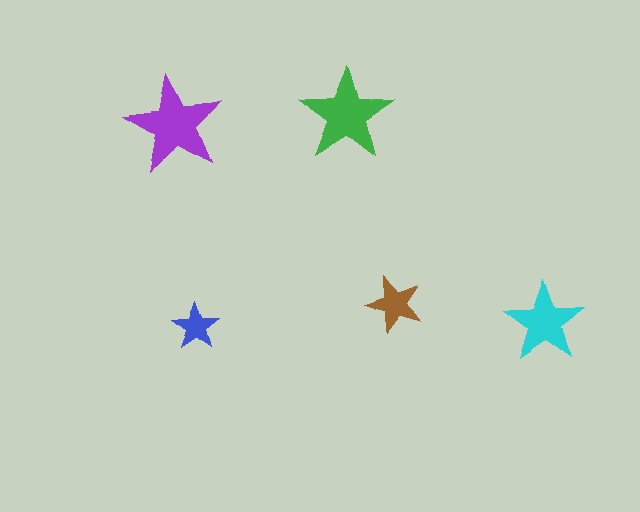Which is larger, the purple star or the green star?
The purple one.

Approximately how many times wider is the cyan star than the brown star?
About 1.5 times wider.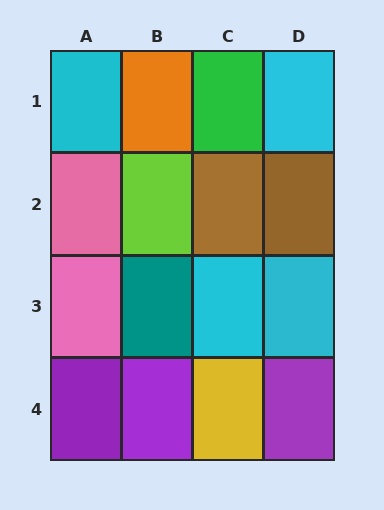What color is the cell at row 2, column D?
Brown.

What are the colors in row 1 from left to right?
Cyan, orange, green, cyan.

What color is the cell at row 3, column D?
Cyan.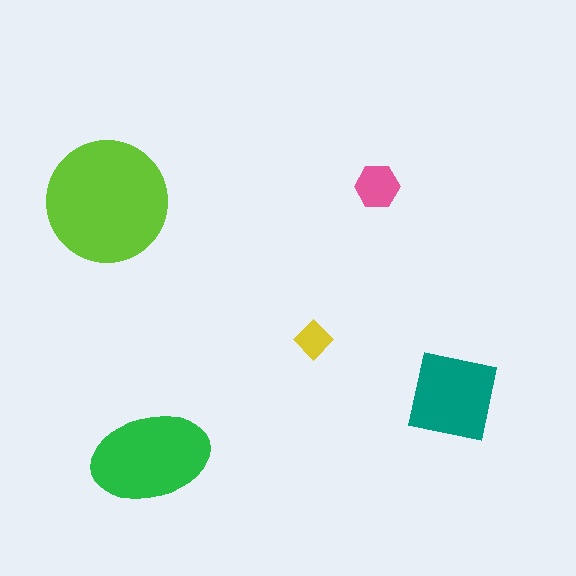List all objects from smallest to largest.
The yellow diamond, the pink hexagon, the teal square, the green ellipse, the lime circle.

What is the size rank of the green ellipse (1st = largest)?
2nd.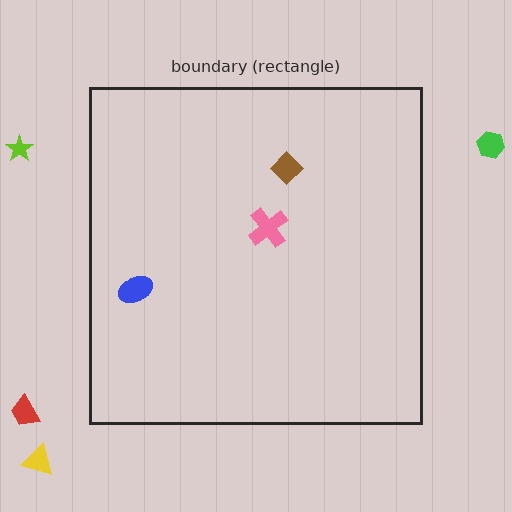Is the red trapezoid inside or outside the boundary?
Outside.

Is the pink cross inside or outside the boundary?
Inside.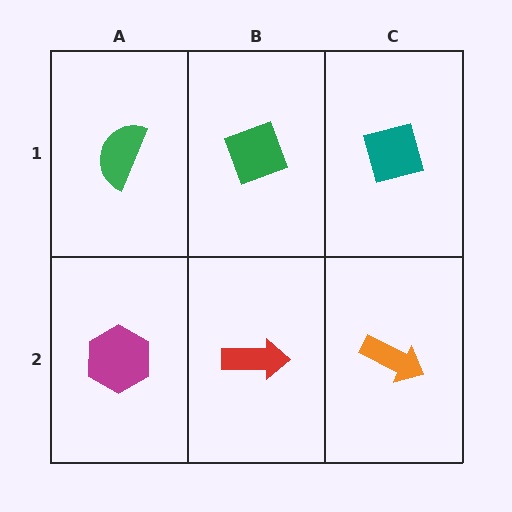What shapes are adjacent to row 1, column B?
A red arrow (row 2, column B), a green semicircle (row 1, column A), a teal square (row 1, column C).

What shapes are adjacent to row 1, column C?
An orange arrow (row 2, column C), a green diamond (row 1, column B).